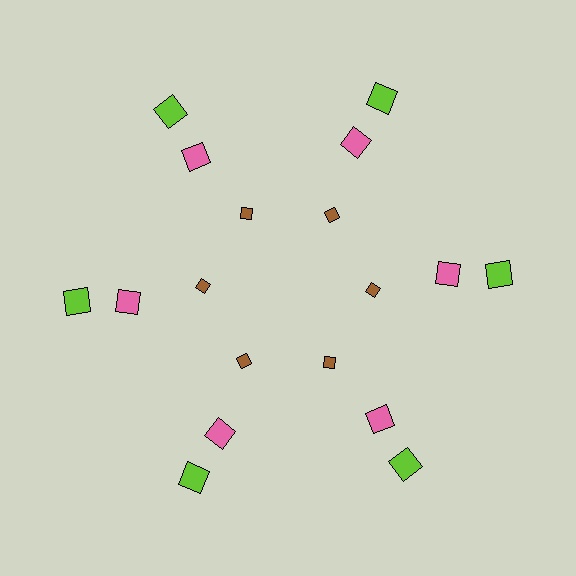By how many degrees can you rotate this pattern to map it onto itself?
The pattern maps onto itself every 60 degrees of rotation.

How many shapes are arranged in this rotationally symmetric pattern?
There are 18 shapes, arranged in 6 groups of 3.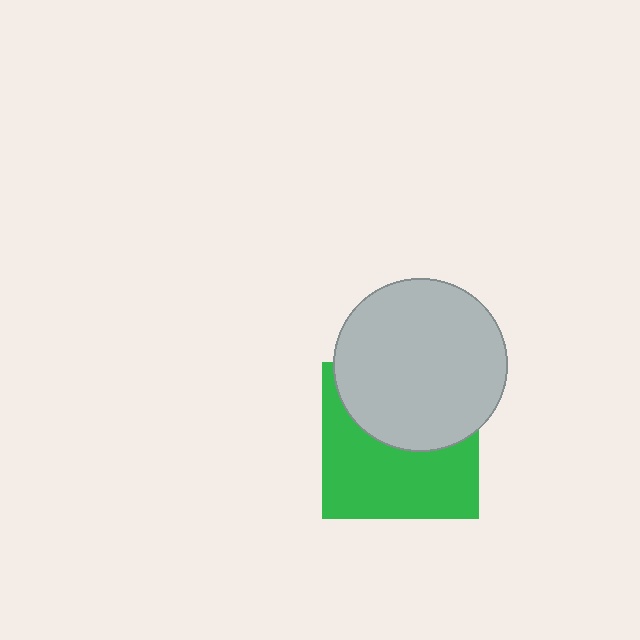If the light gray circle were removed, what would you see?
You would see the complete green square.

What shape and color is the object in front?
The object in front is a light gray circle.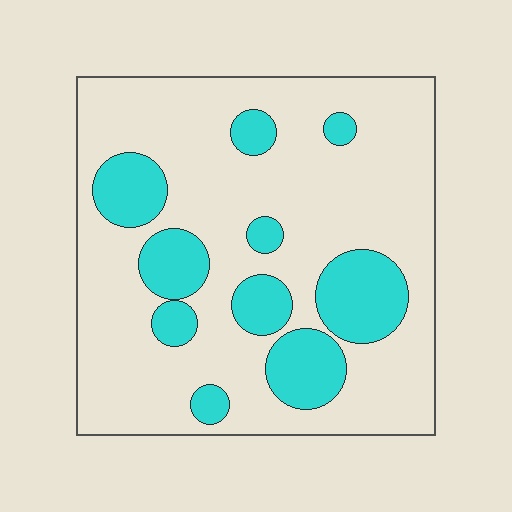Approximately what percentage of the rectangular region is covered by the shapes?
Approximately 25%.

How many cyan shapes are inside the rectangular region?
10.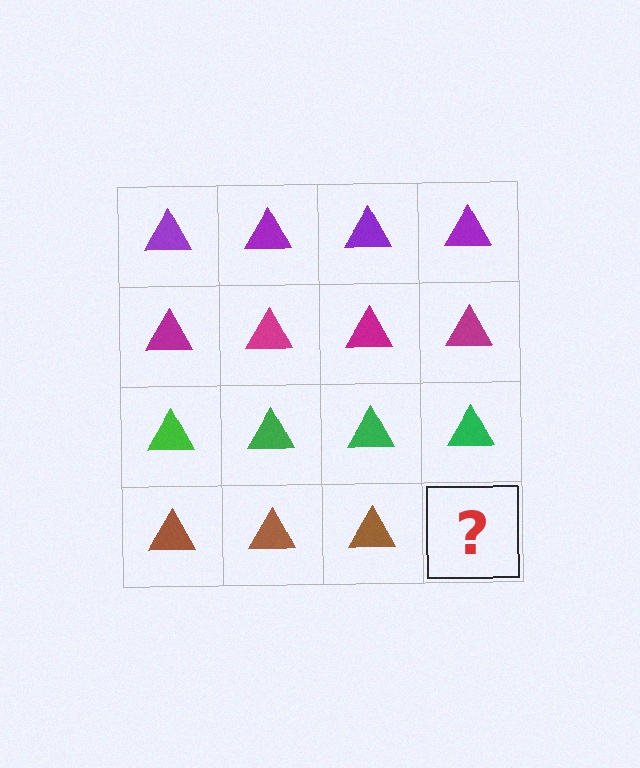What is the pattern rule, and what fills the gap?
The rule is that each row has a consistent color. The gap should be filled with a brown triangle.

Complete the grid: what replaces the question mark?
The question mark should be replaced with a brown triangle.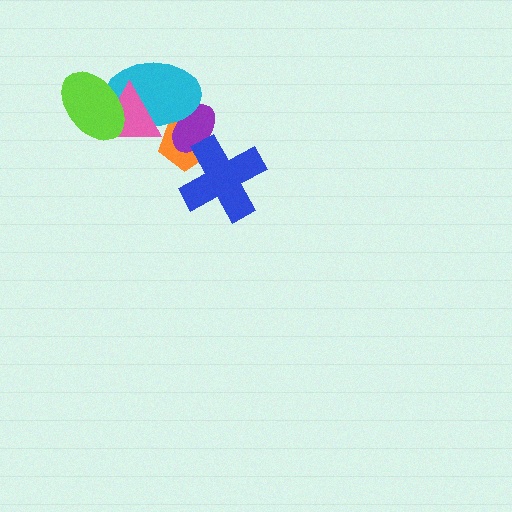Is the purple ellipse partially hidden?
Yes, it is partially covered by another shape.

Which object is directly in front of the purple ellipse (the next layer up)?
The cyan ellipse is directly in front of the purple ellipse.